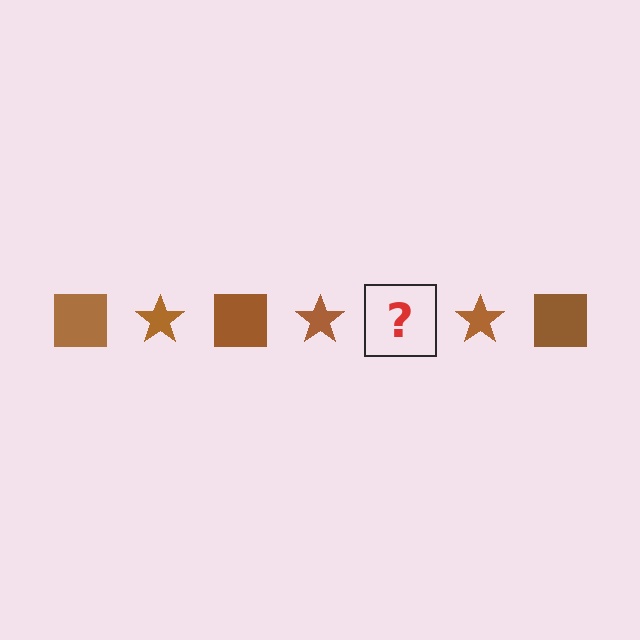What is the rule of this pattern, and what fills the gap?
The rule is that the pattern cycles through square, star shapes in brown. The gap should be filled with a brown square.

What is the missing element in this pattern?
The missing element is a brown square.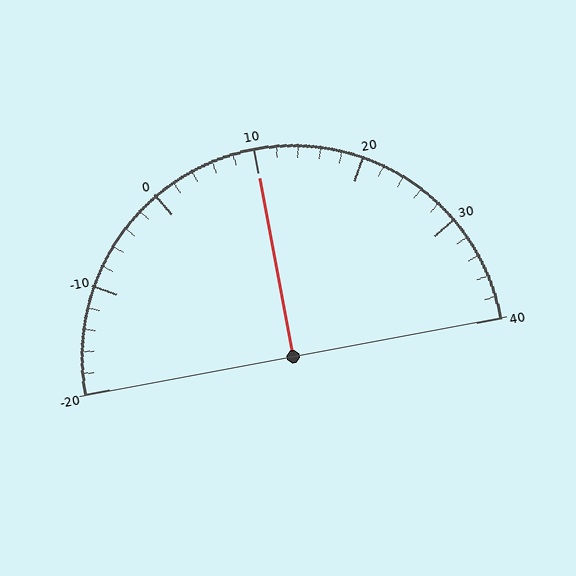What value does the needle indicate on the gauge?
The needle indicates approximately 10.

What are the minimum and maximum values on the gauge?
The gauge ranges from -20 to 40.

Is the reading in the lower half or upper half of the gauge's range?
The reading is in the upper half of the range (-20 to 40).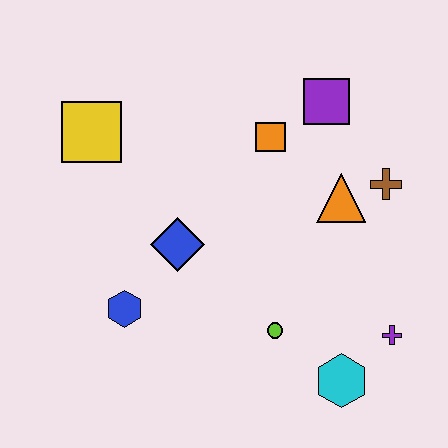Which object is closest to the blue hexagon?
The blue diamond is closest to the blue hexagon.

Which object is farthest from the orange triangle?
The yellow square is farthest from the orange triangle.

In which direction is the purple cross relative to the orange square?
The purple cross is below the orange square.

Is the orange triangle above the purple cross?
Yes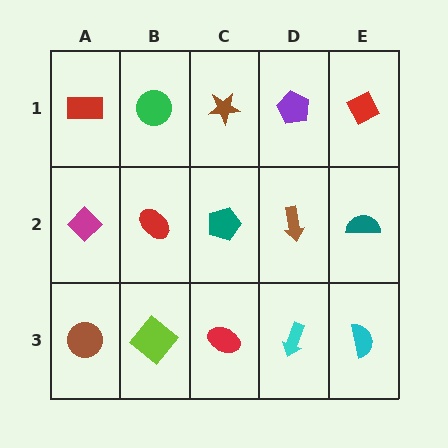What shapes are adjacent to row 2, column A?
A red rectangle (row 1, column A), a brown circle (row 3, column A), a red ellipse (row 2, column B).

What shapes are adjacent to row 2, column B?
A green circle (row 1, column B), a lime diamond (row 3, column B), a magenta diamond (row 2, column A), a teal pentagon (row 2, column C).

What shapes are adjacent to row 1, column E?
A teal semicircle (row 2, column E), a purple pentagon (row 1, column D).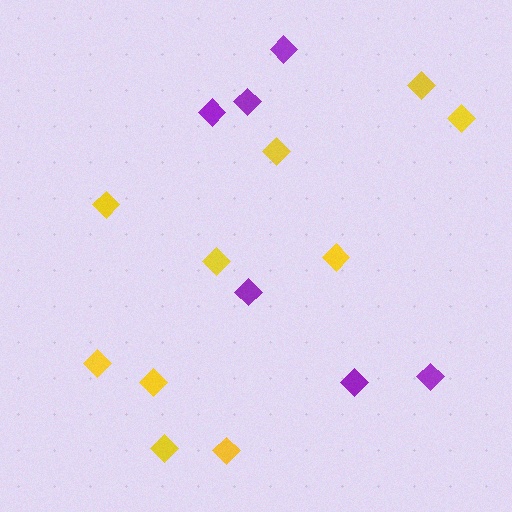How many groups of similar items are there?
There are 2 groups: one group of purple diamonds (6) and one group of yellow diamonds (10).